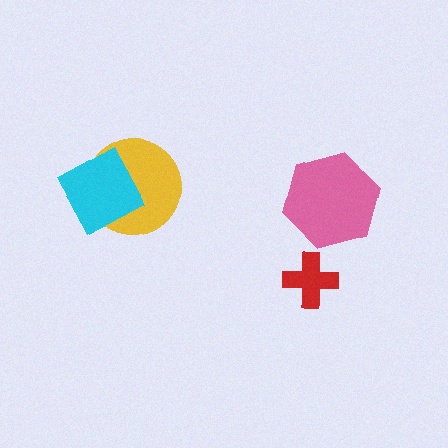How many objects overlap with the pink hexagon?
0 objects overlap with the pink hexagon.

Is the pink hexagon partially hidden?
No, no other shape covers it.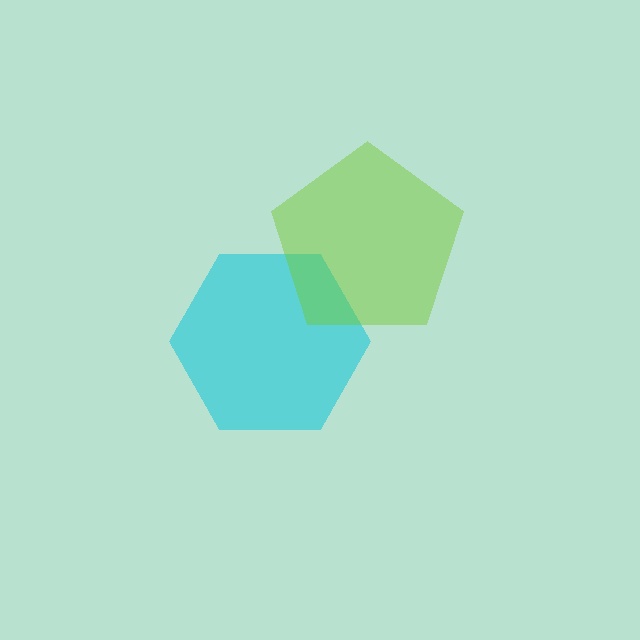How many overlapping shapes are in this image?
There are 2 overlapping shapes in the image.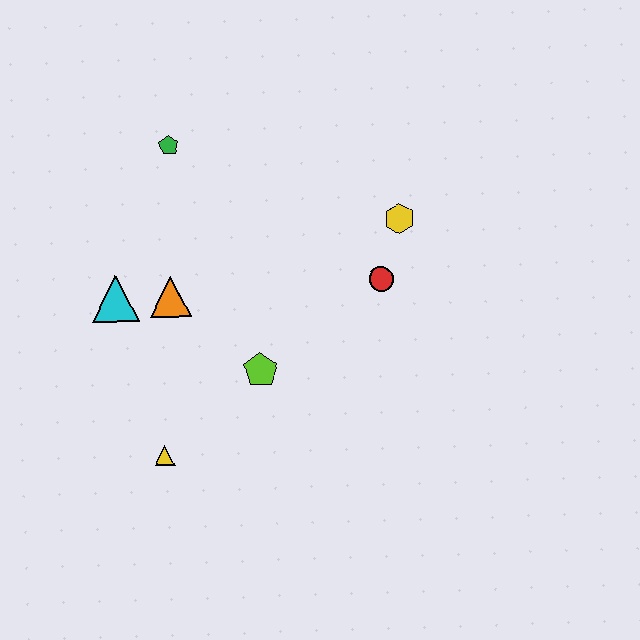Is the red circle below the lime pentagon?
No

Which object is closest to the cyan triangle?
The orange triangle is closest to the cyan triangle.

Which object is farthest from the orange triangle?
The yellow hexagon is farthest from the orange triangle.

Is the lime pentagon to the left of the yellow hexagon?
Yes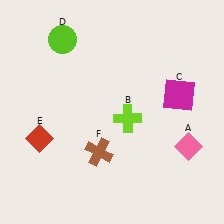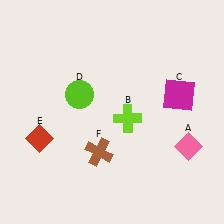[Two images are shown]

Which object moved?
The lime circle (D) moved down.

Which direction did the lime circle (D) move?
The lime circle (D) moved down.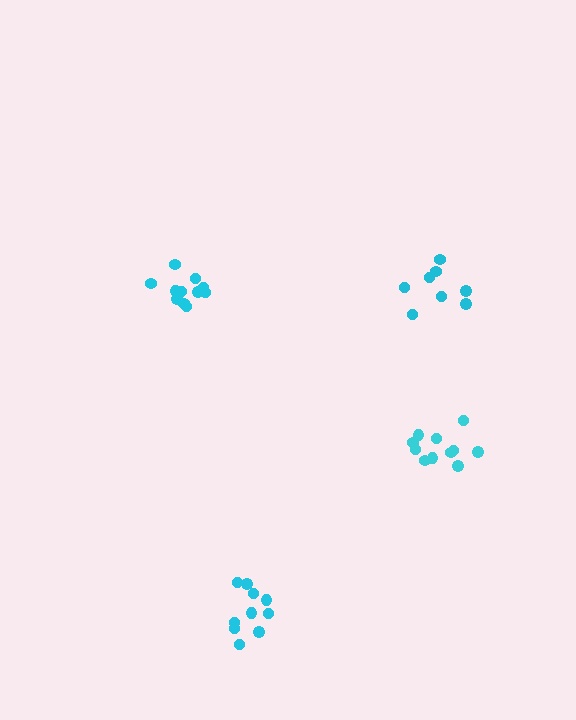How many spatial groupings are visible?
There are 4 spatial groupings.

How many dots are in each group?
Group 1: 11 dots, Group 2: 10 dots, Group 3: 8 dots, Group 4: 12 dots (41 total).